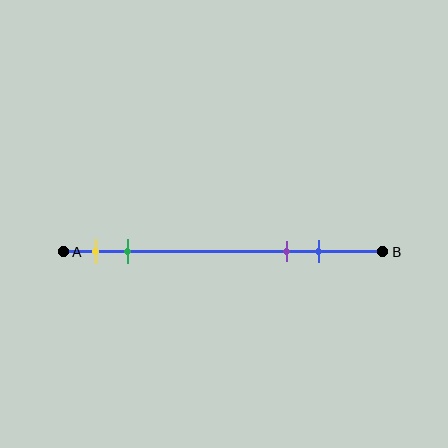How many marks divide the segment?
There are 4 marks dividing the segment.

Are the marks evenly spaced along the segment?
No, the marks are not evenly spaced.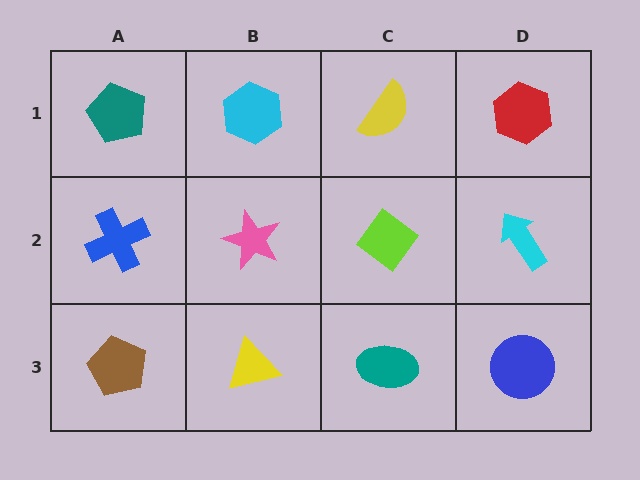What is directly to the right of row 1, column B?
A yellow semicircle.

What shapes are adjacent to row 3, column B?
A pink star (row 2, column B), a brown pentagon (row 3, column A), a teal ellipse (row 3, column C).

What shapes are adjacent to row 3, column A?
A blue cross (row 2, column A), a yellow triangle (row 3, column B).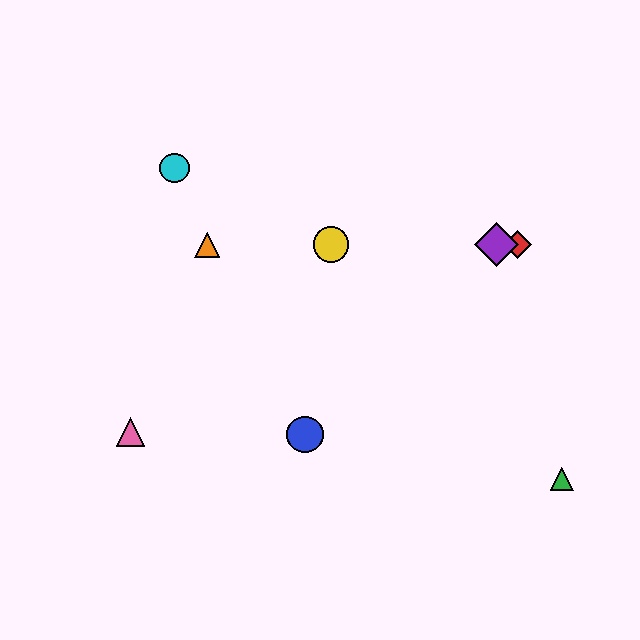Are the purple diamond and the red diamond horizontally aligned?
Yes, both are at y≈245.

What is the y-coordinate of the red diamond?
The red diamond is at y≈245.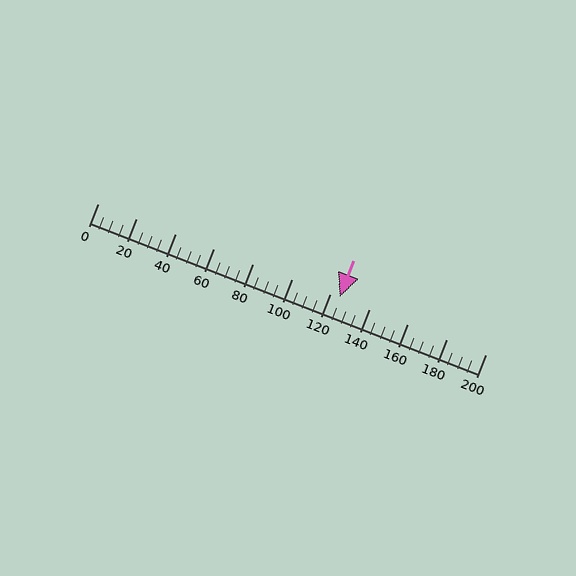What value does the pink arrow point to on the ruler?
The pink arrow points to approximately 125.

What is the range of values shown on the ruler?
The ruler shows values from 0 to 200.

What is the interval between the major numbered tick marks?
The major tick marks are spaced 20 units apart.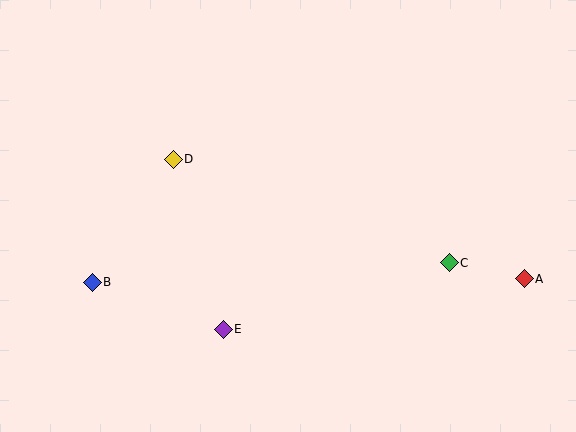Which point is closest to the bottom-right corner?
Point A is closest to the bottom-right corner.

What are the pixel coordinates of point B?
Point B is at (92, 282).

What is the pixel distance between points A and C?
The distance between A and C is 77 pixels.